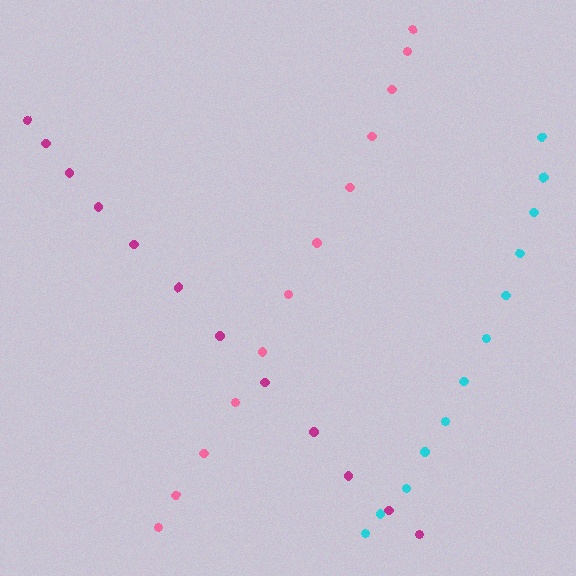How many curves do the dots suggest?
There are 3 distinct paths.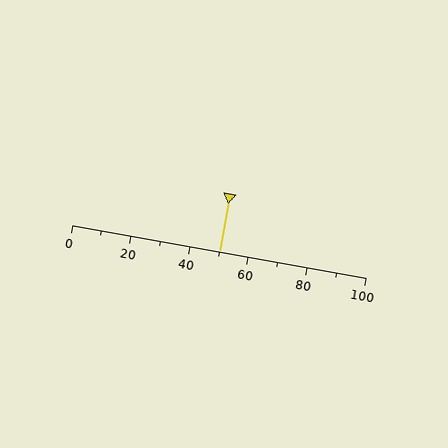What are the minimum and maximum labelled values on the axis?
The axis runs from 0 to 100.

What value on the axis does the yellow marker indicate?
The marker indicates approximately 50.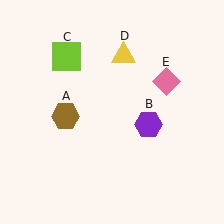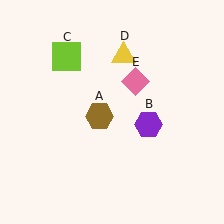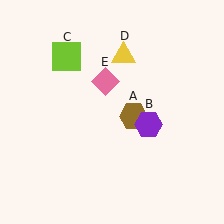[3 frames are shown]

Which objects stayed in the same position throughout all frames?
Purple hexagon (object B) and lime square (object C) and yellow triangle (object D) remained stationary.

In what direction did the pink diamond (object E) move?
The pink diamond (object E) moved left.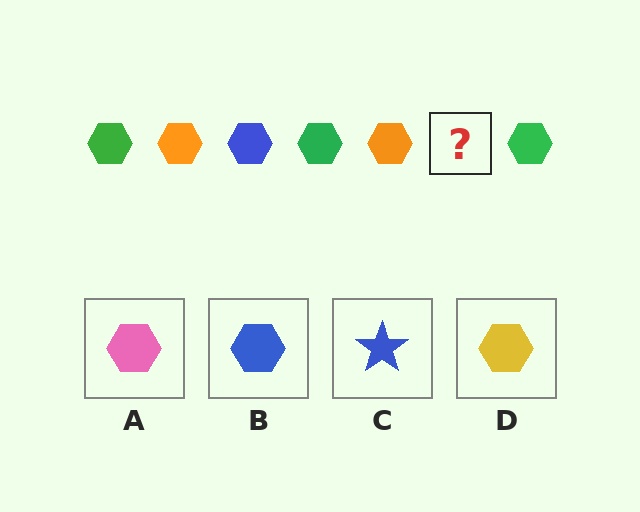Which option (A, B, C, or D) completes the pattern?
B.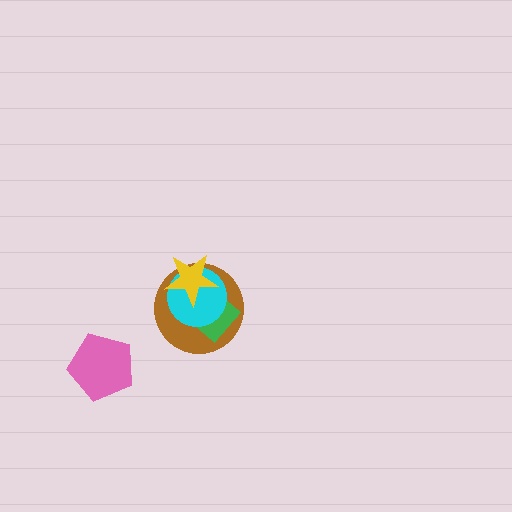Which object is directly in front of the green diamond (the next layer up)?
The cyan circle is directly in front of the green diamond.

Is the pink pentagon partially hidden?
No, no other shape covers it.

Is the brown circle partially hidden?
Yes, it is partially covered by another shape.